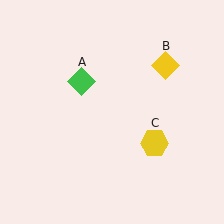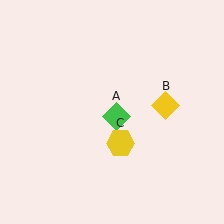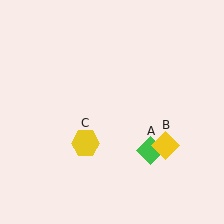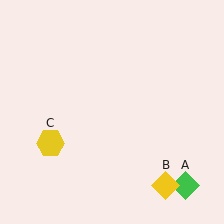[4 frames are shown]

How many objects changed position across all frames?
3 objects changed position: green diamond (object A), yellow diamond (object B), yellow hexagon (object C).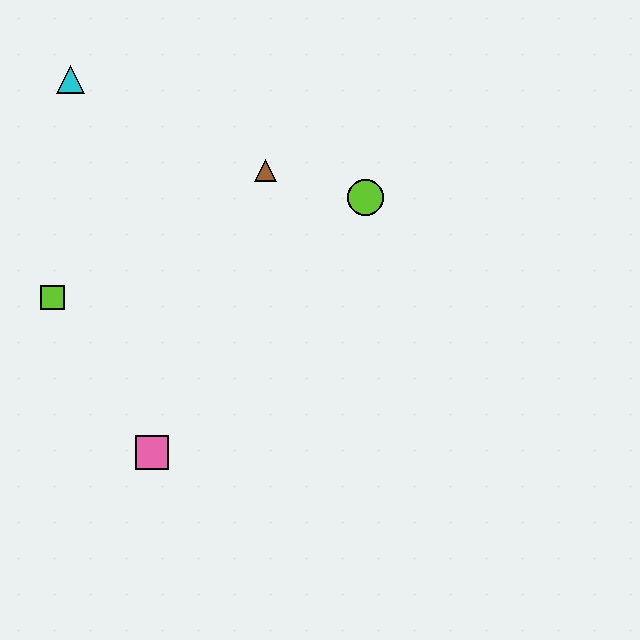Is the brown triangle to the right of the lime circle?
No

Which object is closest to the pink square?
The lime square is closest to the pink square.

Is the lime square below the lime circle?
Yes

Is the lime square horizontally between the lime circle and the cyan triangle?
No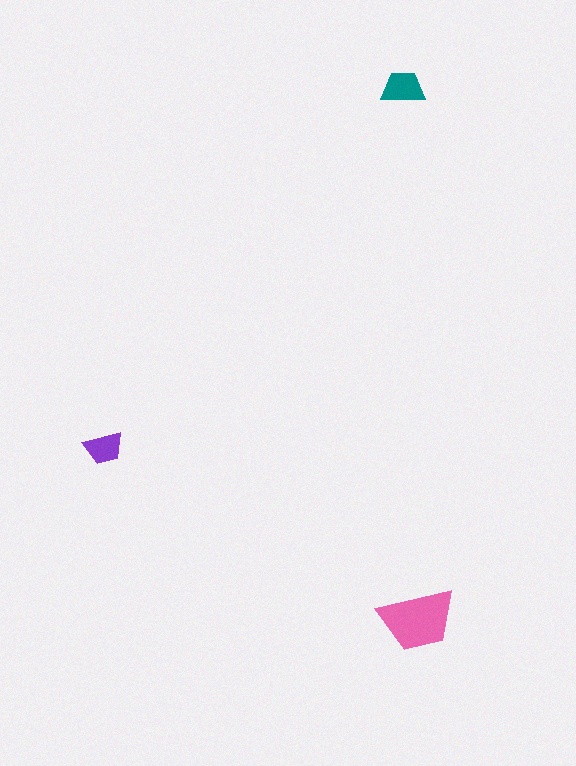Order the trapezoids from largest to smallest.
the pink one, the teal one, the purple one.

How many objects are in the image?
There are 3 objects in the image.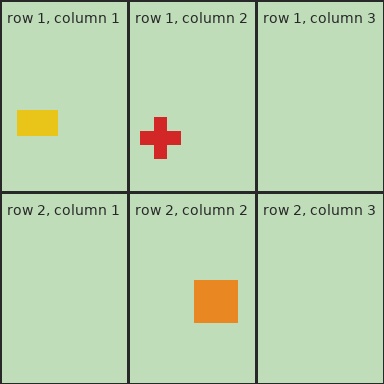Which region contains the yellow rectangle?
The row 1, column 1 region.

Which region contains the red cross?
The row 1, column 2 region.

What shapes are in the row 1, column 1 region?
The yellow rectangle.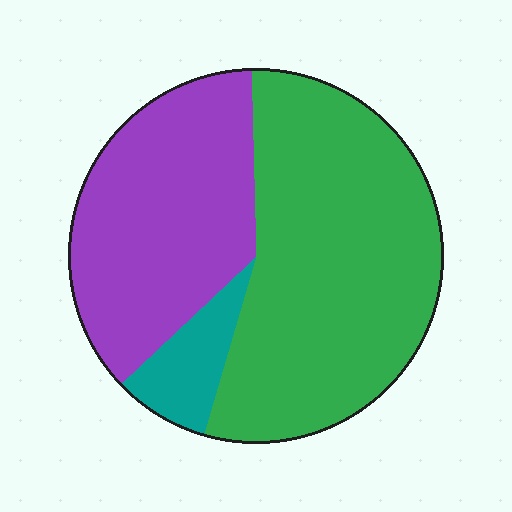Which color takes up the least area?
Teal, at roughly 10%.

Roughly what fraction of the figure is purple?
Purple covers around 35% of the figure.